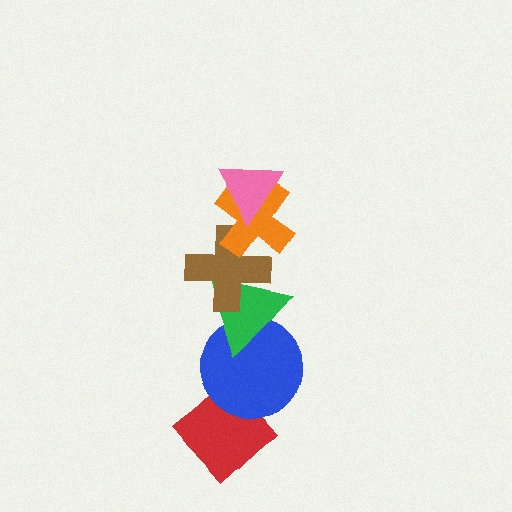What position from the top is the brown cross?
The brown cross is 3rd from the top.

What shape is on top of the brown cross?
The orange cross is on top of the brown cross.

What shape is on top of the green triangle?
The brown cross is on top of the green triangle.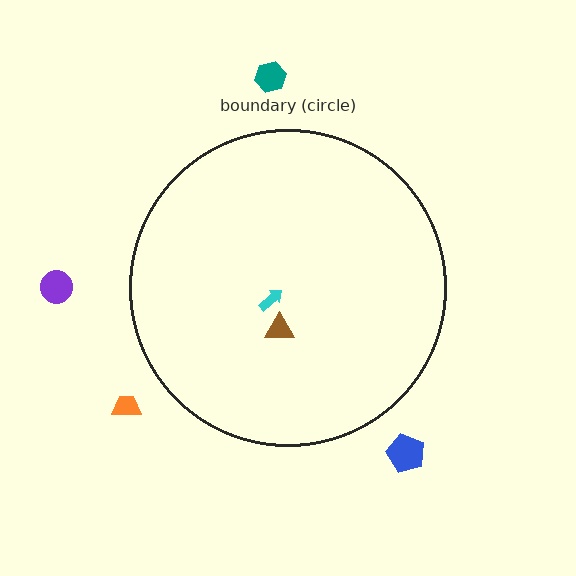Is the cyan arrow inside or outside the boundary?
Inside.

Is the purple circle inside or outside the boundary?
Outside.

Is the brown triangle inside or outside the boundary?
Inside.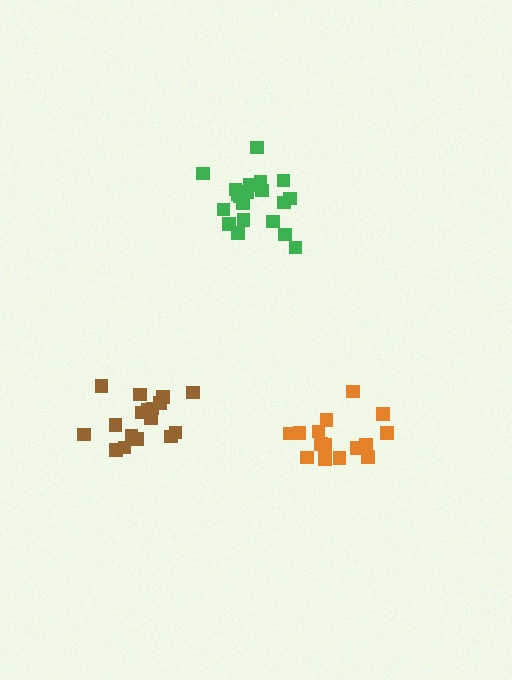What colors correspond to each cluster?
The clusters are colored: green, orange, brown.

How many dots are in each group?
Group 1: 20 dots, Group 2: 15 dots, Group 3: 17 dots (52 total).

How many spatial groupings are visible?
There are 3 spatial groupings.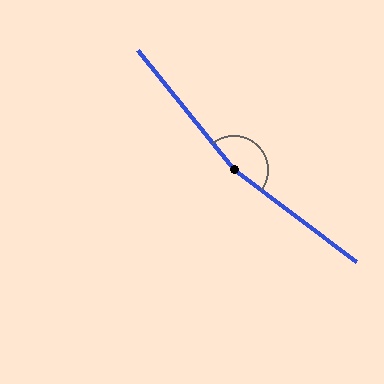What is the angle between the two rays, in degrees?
Approximately 165 degrees.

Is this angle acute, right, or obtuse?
It is obtuse.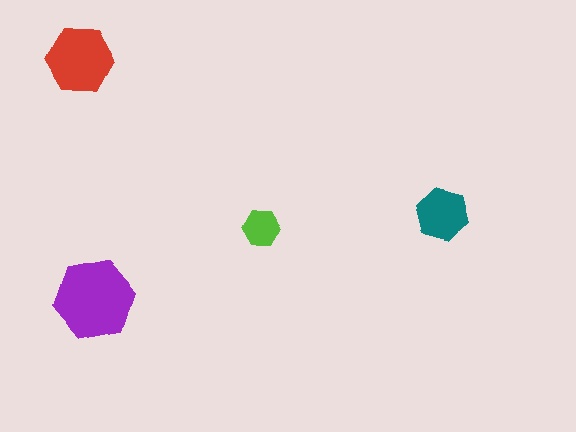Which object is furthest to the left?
The red hexagon is leftmost.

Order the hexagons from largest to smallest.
the purple one, the red one, the teal one, the lime one.